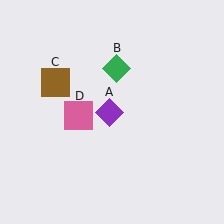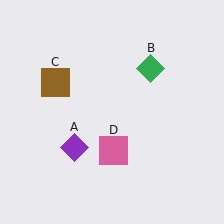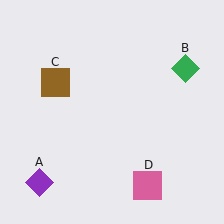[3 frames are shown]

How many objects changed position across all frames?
3 objects changed position: purple diamond (object A), green diamond (object B), pink square (object D).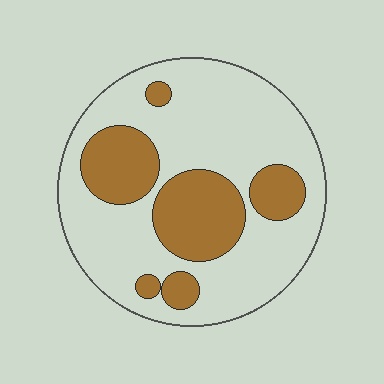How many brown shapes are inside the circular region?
6.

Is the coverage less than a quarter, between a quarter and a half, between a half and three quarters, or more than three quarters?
Between a quarter and a half.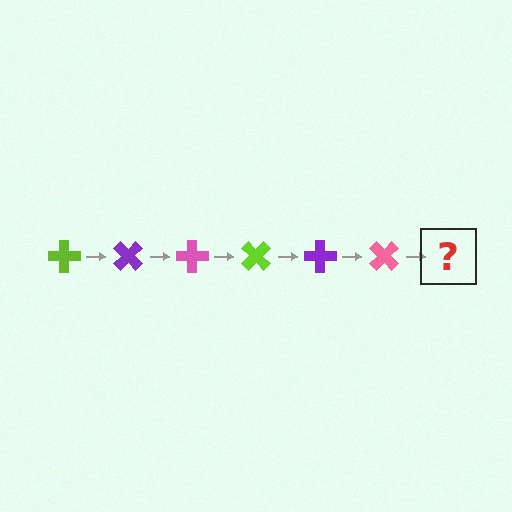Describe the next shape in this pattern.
It should be a lime cross, rotated 270 degrees from the start.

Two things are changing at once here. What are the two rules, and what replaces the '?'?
The two rules are that it rotates 45 degrees each step and the color cycles through lime, purple, and pink. The '?' should be a lime cross, rotated 270 degrees from the start.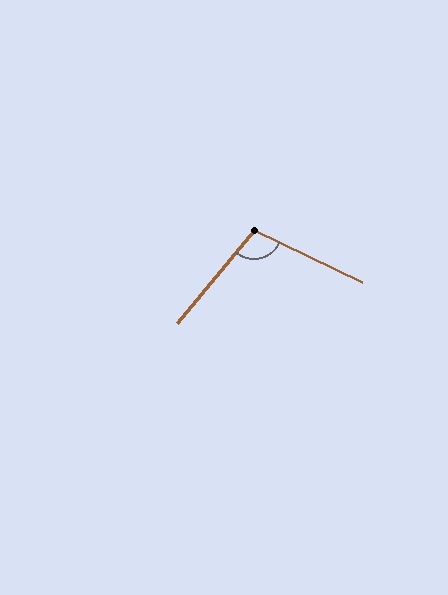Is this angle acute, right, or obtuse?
It is obtuse.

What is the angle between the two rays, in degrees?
Approximately 104 degrees.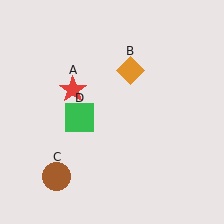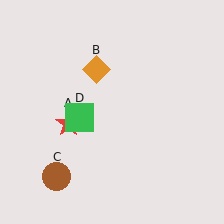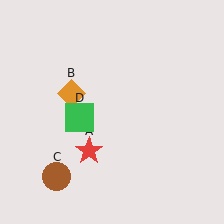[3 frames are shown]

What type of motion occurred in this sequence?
The red star (object A), orange diamond (object B) rotated counterclockwise around the center of the scene.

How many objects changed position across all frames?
2 objects changed position: red star (object A), orange diamond (object B).